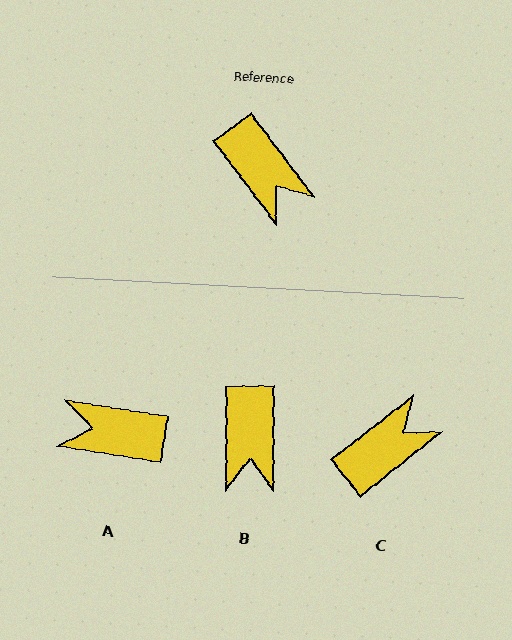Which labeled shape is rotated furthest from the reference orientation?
A, about 136 degrees away.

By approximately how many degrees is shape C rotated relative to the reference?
Approximately 91 degrees counter-clockwise.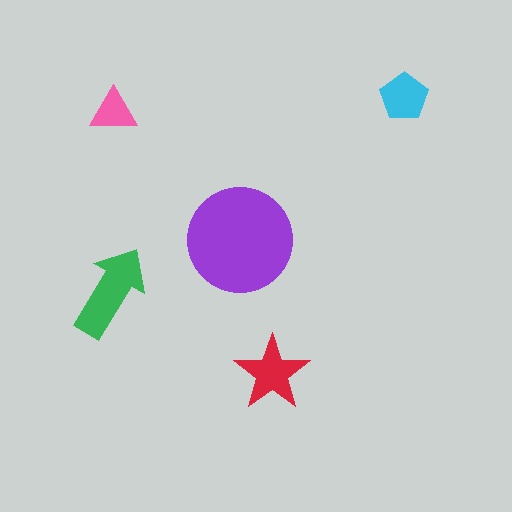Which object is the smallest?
The pink triangle.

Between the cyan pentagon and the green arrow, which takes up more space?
The green arrow.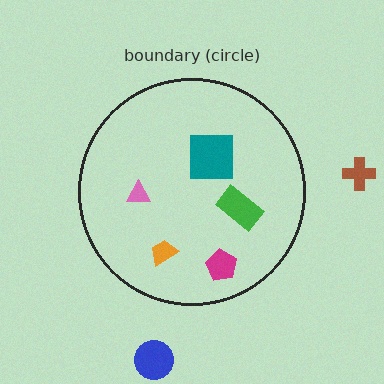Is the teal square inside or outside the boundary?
Inside.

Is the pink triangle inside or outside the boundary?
Inside.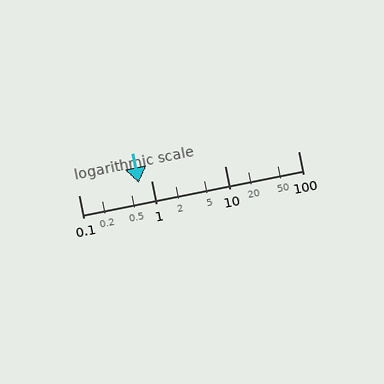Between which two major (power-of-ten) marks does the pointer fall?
The pointer is between 0.1 and 1.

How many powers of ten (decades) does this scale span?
The scale spans 3 decades, from 0.1 to 100.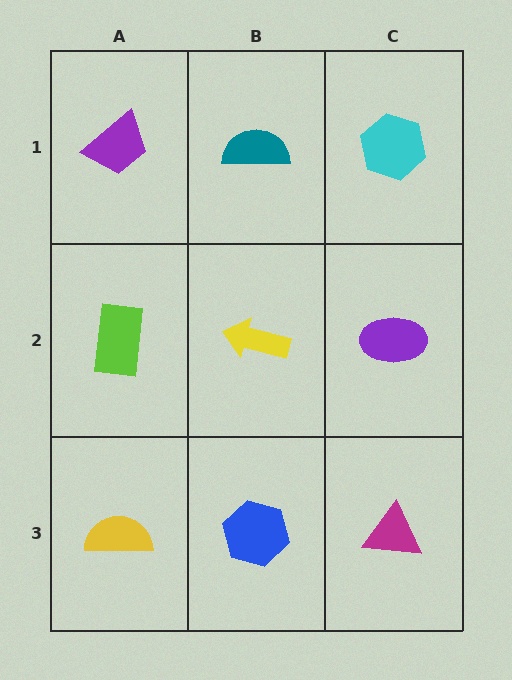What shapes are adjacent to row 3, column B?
A yellow arrow (row 2, column B), a yellow semicircle (row 3, column A), a magenta triangle (row 3, column C).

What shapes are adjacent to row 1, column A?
A lime rectangle (row 2, column A), a teal semicircle (row 1, column B).